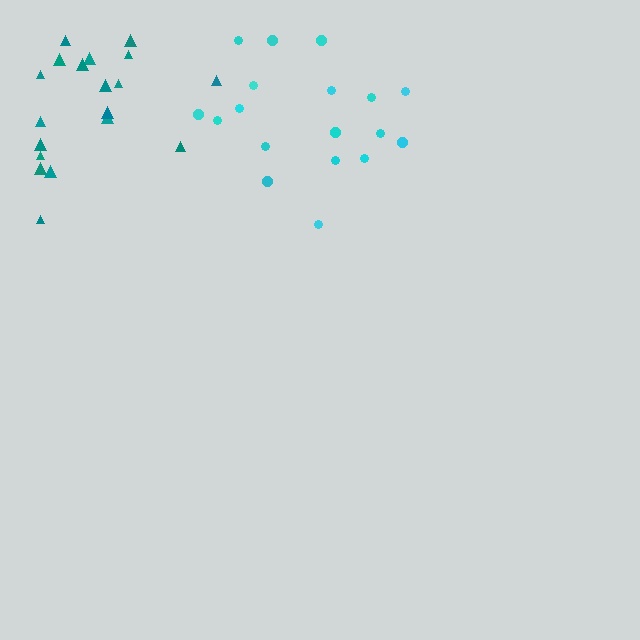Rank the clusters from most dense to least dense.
cyan, teal.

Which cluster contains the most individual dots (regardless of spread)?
Teal (19).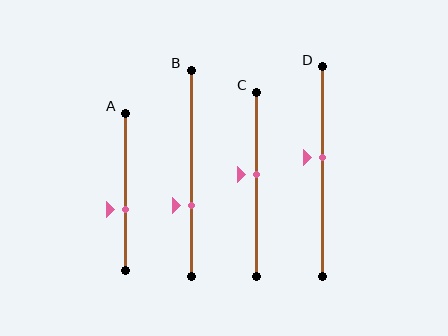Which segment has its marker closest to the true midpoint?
Segment C has its marker closest to the true midpoint.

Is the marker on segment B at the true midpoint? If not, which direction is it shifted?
No, the marker on segment B is shifted downward by about 16% of the segment length.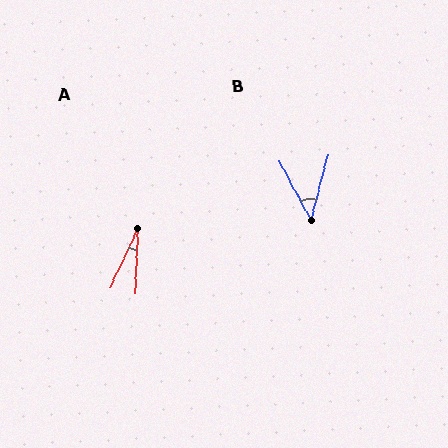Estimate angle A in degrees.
Approximately 22 degrees.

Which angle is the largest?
B, at approximately 43 degrees.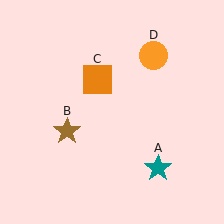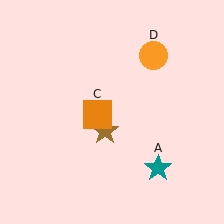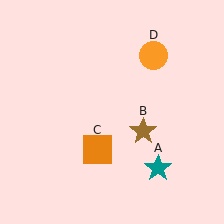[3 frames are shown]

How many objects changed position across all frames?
2 objects changed position: brown star (object B), orange square (object C).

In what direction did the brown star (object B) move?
The brown star (object B) moved right.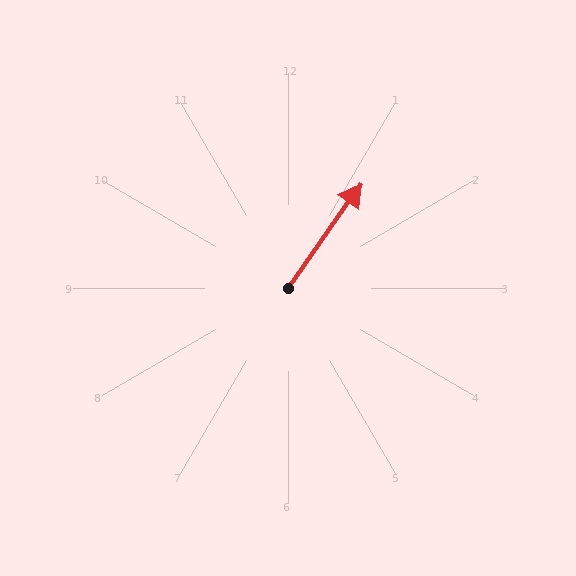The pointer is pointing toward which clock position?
Roughly 1 o'clock.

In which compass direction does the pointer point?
Northeast.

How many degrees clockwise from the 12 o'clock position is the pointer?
Approximately 35 degrees.